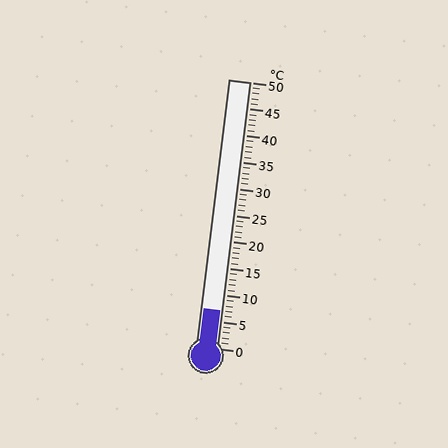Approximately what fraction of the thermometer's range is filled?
The thermometer is filled to approximately 15% of its range.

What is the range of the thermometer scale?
The thermometer scale ranges from 0°C to 50°C.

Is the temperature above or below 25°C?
The temperature is below 25°C.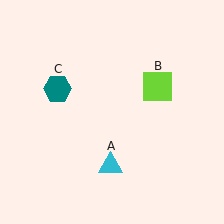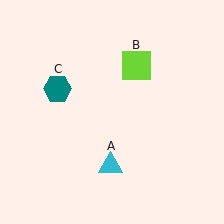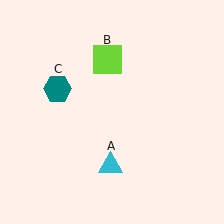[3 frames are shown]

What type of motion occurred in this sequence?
The lime square (object B) rotated counterclockwise around the center of the scene.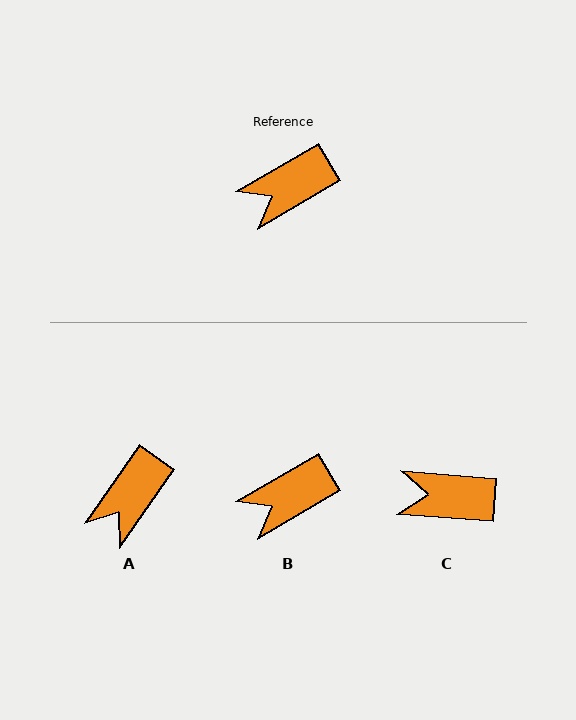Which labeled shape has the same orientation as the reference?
B.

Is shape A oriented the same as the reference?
No, it is off by about 25 degrees.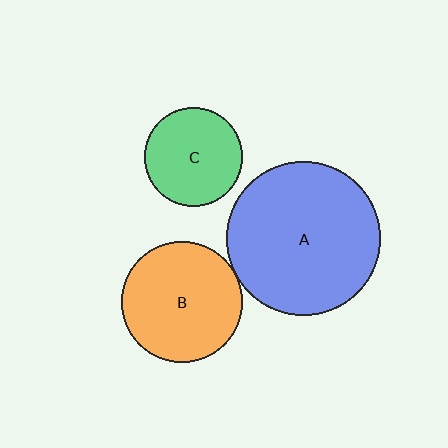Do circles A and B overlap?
Yes.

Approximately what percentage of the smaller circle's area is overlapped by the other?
Approximately 5%.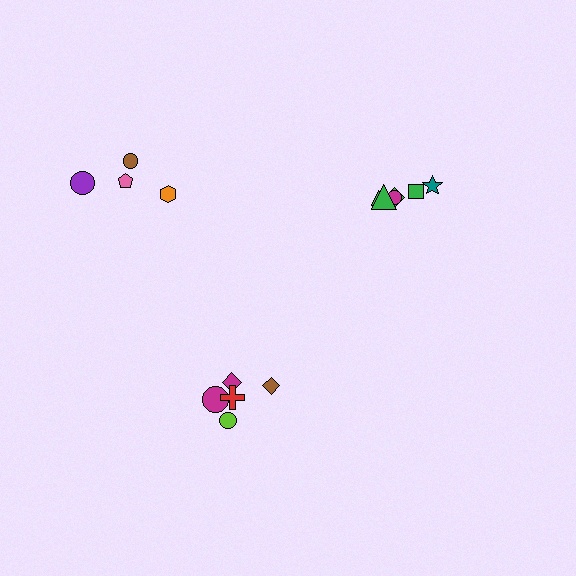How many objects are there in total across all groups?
There are 15 objects.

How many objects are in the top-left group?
There are 4 objects.